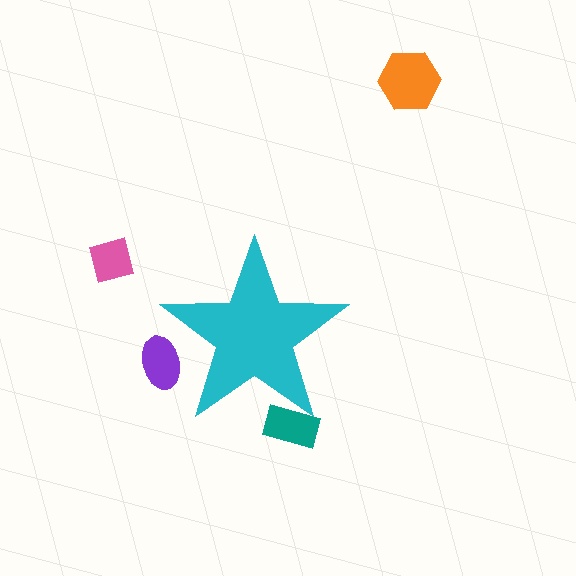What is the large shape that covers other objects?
A cyan star.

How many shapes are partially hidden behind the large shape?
2 shapes are partially hidden.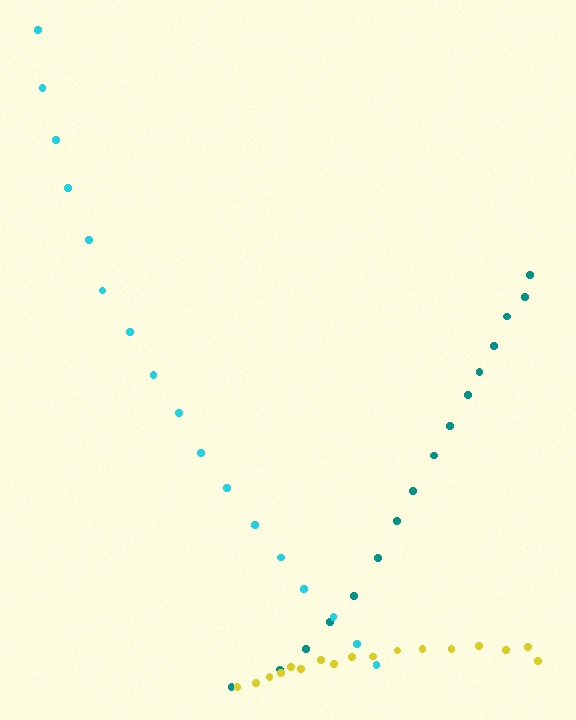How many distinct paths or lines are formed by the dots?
There are 3 distinct paths.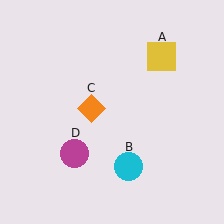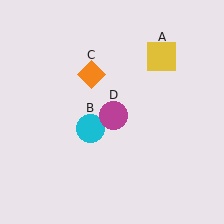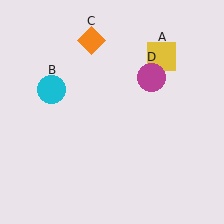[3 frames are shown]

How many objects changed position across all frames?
3 objects changed position: cyan circle (object B), orange diamond (object C), magenta circle (object D).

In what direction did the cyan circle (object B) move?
The cyan circle (object B) moved up and to the left.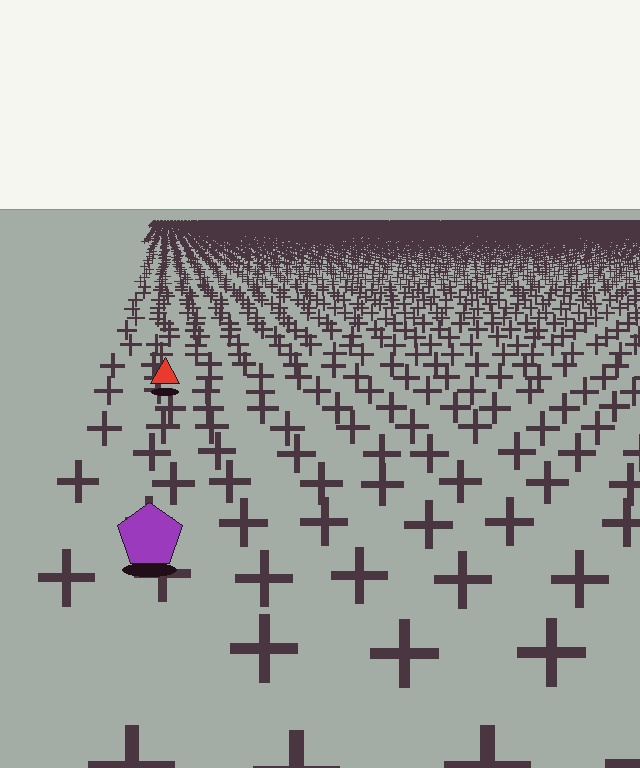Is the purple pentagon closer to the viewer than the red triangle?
Yes. The purple pentagon is closer — you can tell from the texture gradient: the ground texture is coarser near it.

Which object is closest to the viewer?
The purple pentagon is closest. The texture marks near it are larger and more spread out.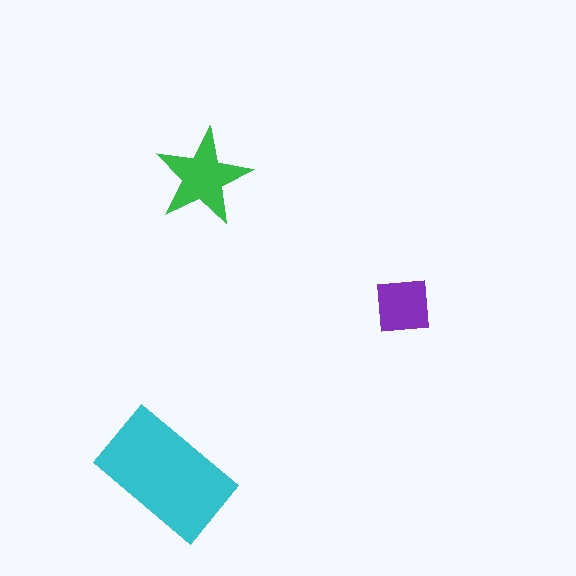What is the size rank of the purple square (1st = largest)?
3rd.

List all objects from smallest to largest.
The purple square, the green star, the cyan rectangle.